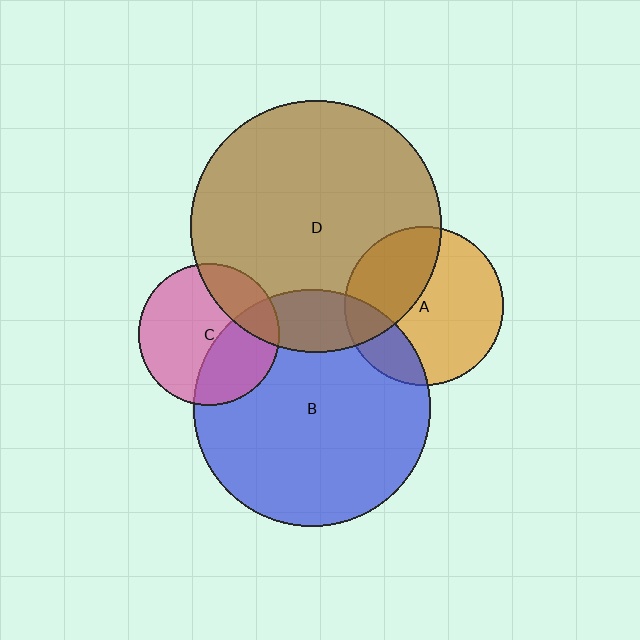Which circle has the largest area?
Circle D (brown).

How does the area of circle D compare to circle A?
Approximately 2.5 times.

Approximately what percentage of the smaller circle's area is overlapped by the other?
Approximately 35%.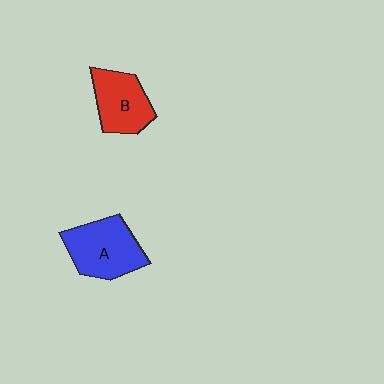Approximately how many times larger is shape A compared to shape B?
Approximately 1.2 times.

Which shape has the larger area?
Shape A (blue).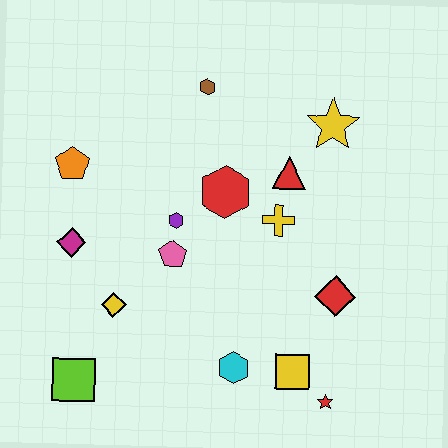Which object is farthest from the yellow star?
The lime square is farthest from the yellow star.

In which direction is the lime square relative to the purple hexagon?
The lime square is below the purple hexagon.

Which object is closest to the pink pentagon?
The purple hexagon is closest to the pink pentagon.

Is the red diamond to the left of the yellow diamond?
No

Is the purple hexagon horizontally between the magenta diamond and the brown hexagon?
Yes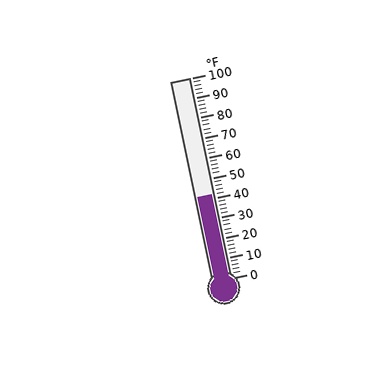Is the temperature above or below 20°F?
The temperature is above 20°F.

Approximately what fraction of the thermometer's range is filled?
The thermometer is filled to approximately 40% of its range.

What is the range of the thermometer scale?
The thermometer scale ranges from 0°F to 100°F.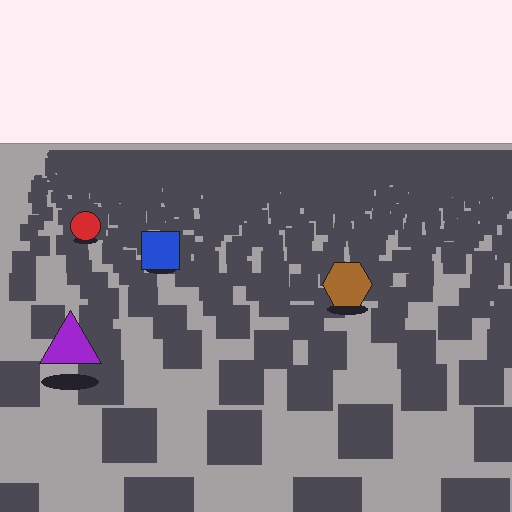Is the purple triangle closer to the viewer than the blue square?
Yes. The purple triangle is closer — you can tell from the texture gradient: the ground texture is coarser near it.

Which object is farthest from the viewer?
The red circle is farthest from the viewer. It appears smaller and the ground texture around it is denser.